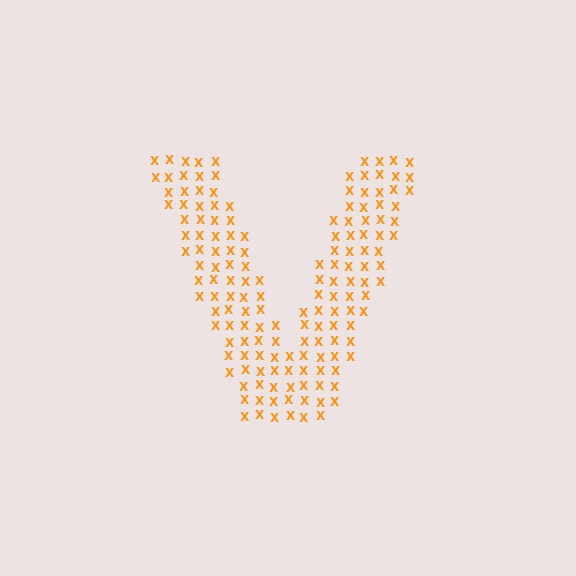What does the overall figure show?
The overall figure shows the letter V.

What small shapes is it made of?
It is made of small letter X's.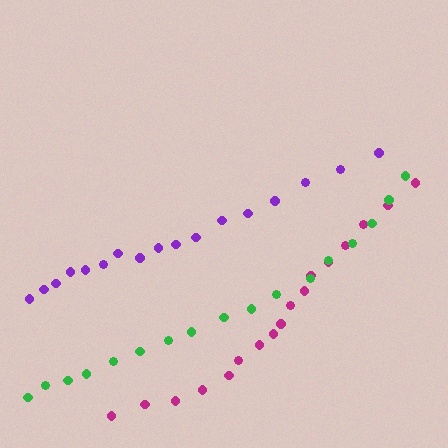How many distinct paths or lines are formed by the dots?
There are 3 distinct paths.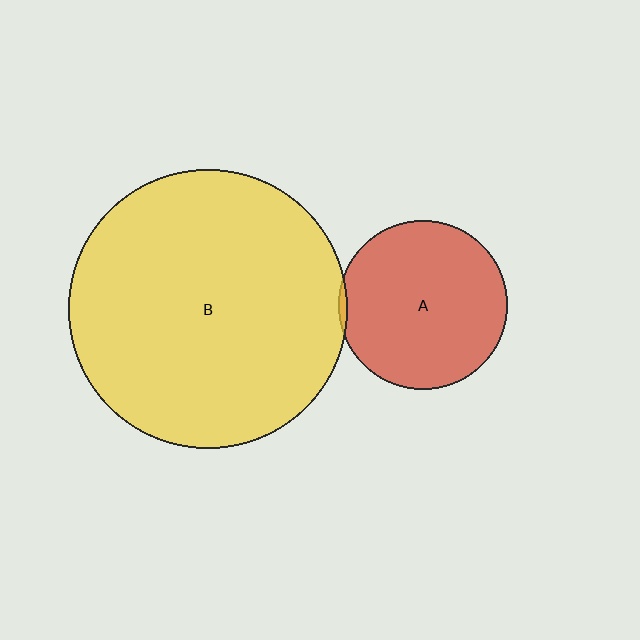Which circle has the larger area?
Circle B (yellow).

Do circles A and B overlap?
Yes.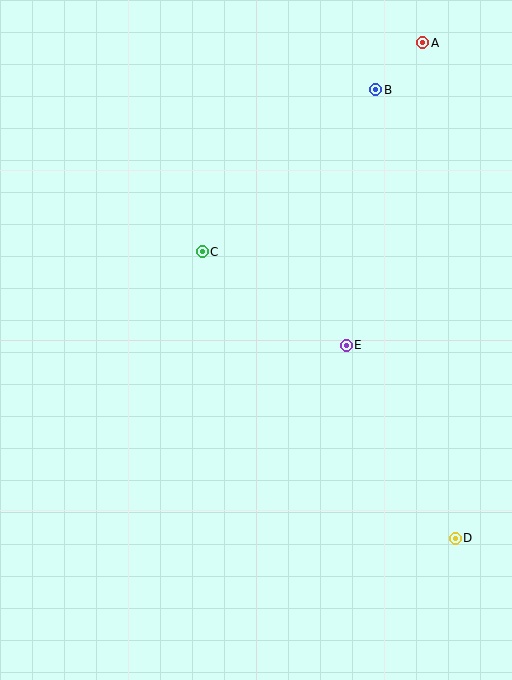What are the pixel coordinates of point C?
Point C is at (202, 252).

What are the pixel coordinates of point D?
Point D is at (455, 538).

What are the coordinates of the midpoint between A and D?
The midpoint between A and D is at (439, 291).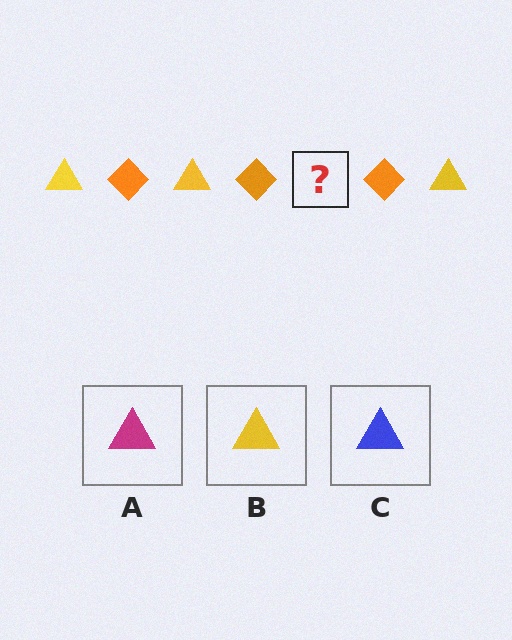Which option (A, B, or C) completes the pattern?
B.